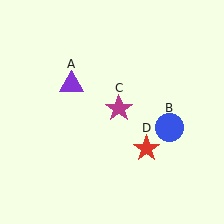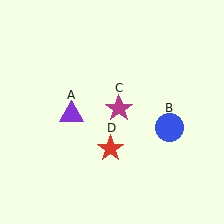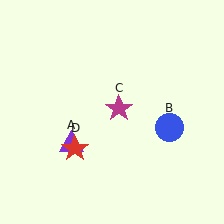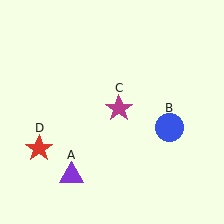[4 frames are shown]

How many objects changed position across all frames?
2 objects changed position: purple triangle (object A), red star (object D).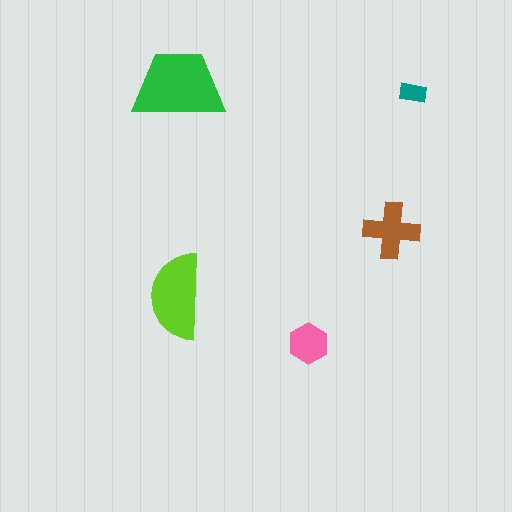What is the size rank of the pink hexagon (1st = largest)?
4th.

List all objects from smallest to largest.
The teal rectangle, the pink hexagon, the brown cross, the lime semicircle, the green trapezoid.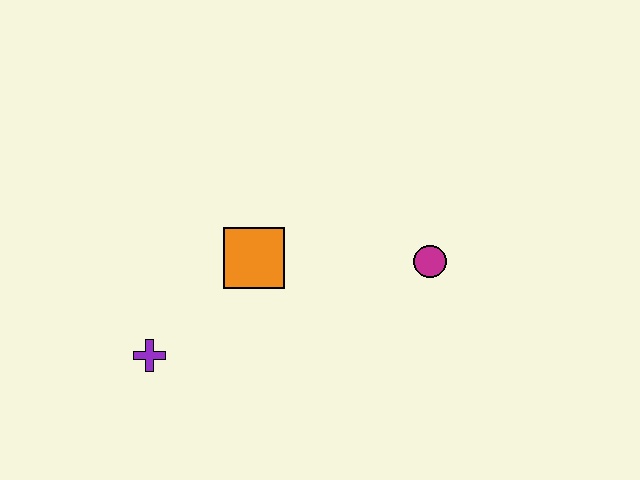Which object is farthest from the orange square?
The magenta circle is farthest from the orange square.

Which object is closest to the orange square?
The purple cross is closest to the orange square.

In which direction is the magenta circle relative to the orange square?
The magenta circle is to the right of the orange square.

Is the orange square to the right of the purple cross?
Yes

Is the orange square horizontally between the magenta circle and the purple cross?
Yes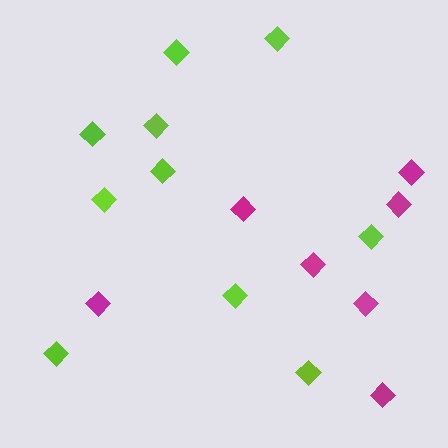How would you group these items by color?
There are 2 groups: one group of lime diamonds (10) and one group of magenta diamonds (7).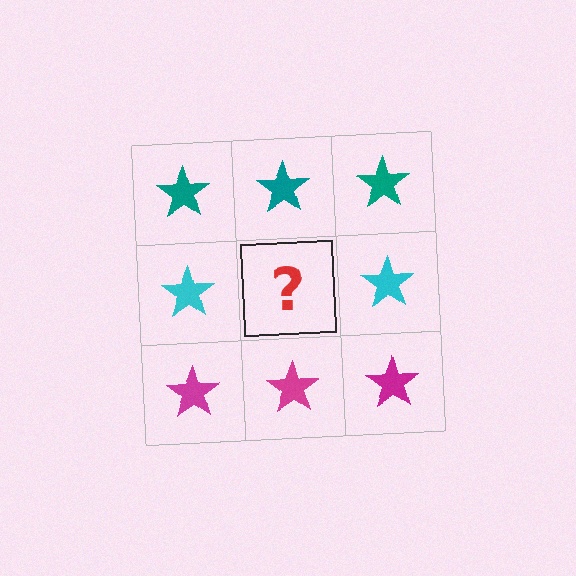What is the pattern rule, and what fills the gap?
The rule is that each row has a consistent color. The gap should be filled with a cyan star.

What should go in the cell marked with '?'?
The missing cell should contain a cyan star.